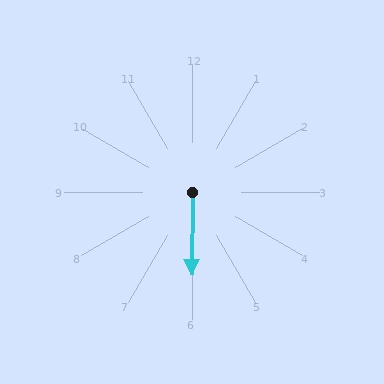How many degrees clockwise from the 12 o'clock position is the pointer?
Approximately 180 degrees.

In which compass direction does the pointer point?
South.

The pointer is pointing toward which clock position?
Roughly 6 o'clock.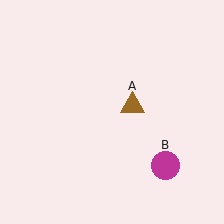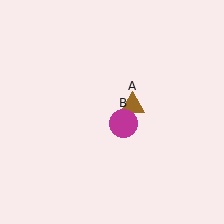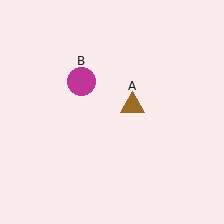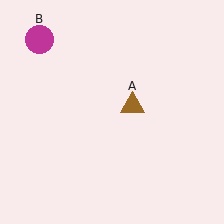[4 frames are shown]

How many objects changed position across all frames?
1 object changed position: magenta circle (object B).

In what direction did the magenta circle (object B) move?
The magenta circle (object B) moved up and to the left.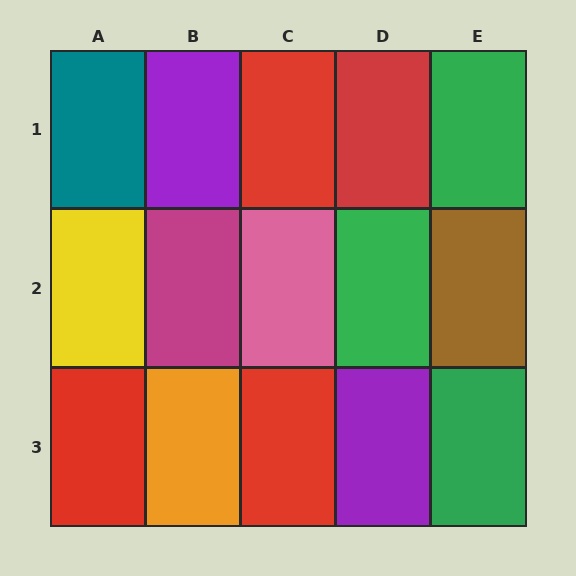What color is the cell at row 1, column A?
Teal.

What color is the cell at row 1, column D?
Red.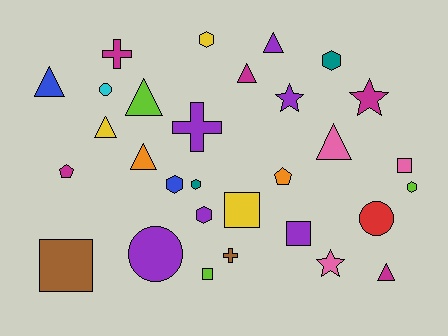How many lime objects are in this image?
There are 3 lime objects.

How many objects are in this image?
There are 30 objects.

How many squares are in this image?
There are 5 squares.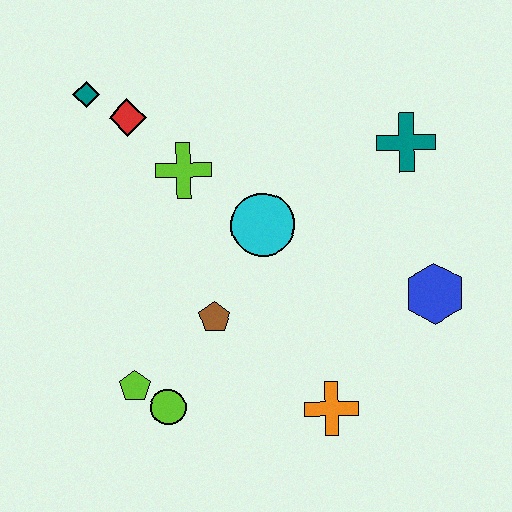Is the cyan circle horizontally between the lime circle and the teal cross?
Yes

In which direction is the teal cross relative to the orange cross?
The teal cross is above the orange cross.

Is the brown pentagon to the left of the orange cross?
Yes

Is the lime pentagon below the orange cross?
No